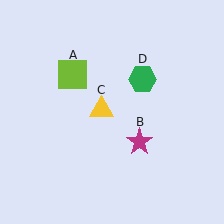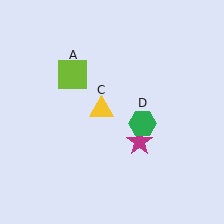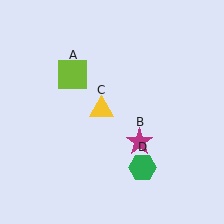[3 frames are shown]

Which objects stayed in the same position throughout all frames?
Lime square (object A) and magenta star (object B) and yellow triangle (object C) remained stationary.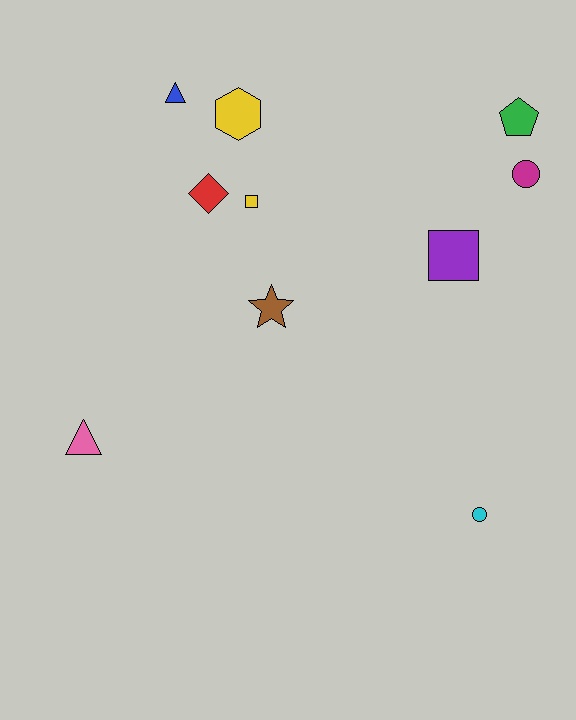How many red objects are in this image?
There is 1 red object.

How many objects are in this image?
There are 10 objects.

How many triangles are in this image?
There are 2 triangles.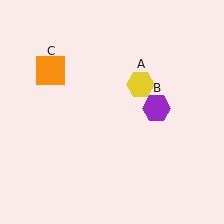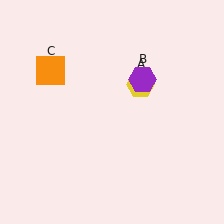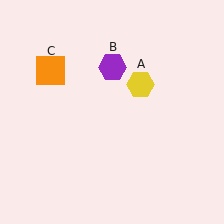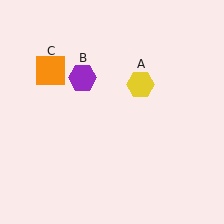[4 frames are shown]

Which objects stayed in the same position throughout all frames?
Yellow hexagon (object A) and orange square (object C) remained stationary.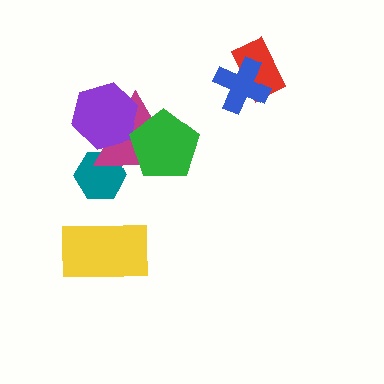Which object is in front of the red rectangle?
The blue cross is in front of the red rectangle.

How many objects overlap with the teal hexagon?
1 object overlaps with the teal hexagon.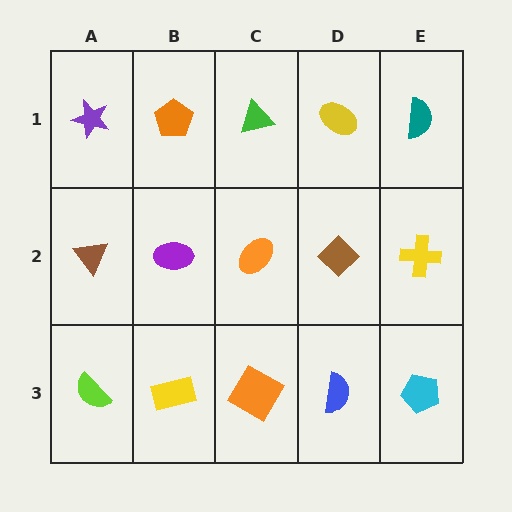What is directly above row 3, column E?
A yellow cross.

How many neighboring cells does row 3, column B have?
3.